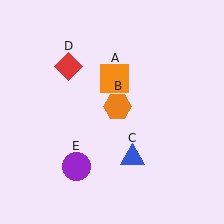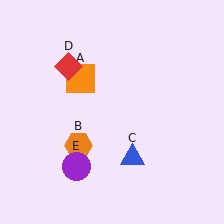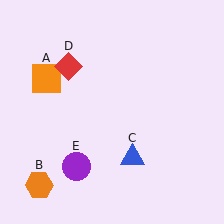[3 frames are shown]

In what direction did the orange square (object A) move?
The orange square (object A) moved left.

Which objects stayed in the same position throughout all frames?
Blue triangle (object C) and red diamond (object D) and purple circle (object E) remained stationary.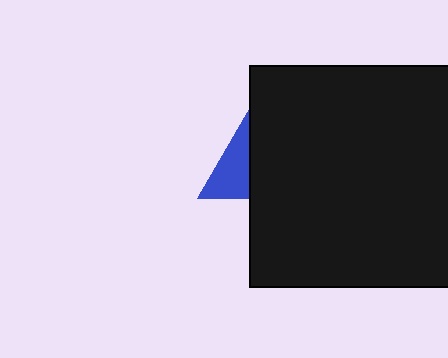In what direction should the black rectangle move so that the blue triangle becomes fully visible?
The black rectangle should move right. That is the shortest direction to clear the overlap and leave the blue triangle fully visible.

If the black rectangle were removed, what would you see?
You would see the complete blue triangle.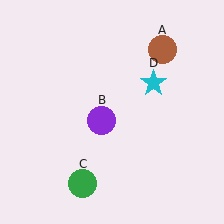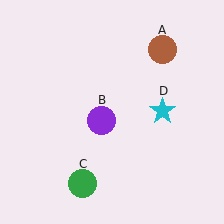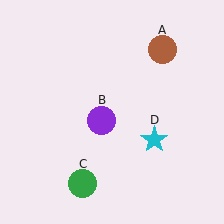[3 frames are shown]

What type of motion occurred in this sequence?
The cyan star (object D) rotated clockwise around the center of the scene.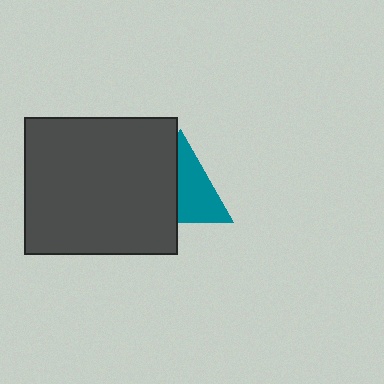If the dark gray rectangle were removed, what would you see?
You would see the complete teal triangle.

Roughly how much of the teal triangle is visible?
About half of it is visible (roughly 55%).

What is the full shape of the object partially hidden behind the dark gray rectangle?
The partially hidden object is a teal triangle.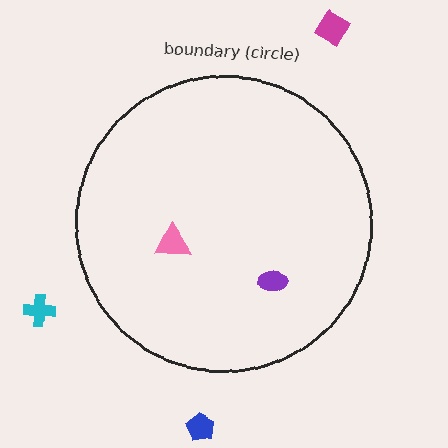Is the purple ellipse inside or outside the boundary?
Inside.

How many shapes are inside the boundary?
2 inside, 3 outside.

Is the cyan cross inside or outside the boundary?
Outside.